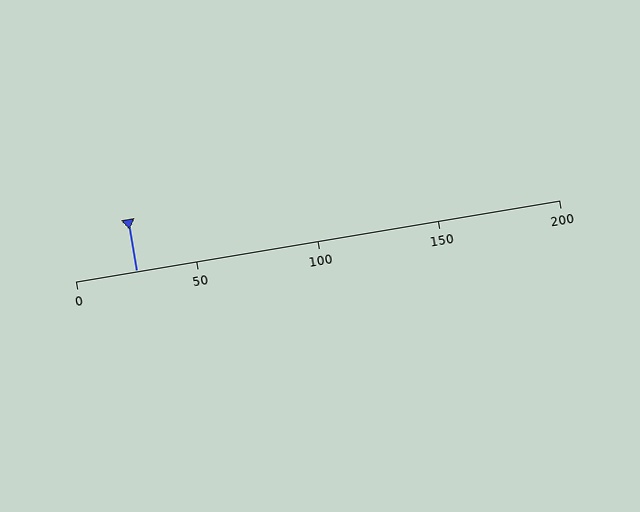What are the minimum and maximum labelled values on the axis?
The axis runs from 0 to 200.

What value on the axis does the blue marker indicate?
The marker indicates approximately 25.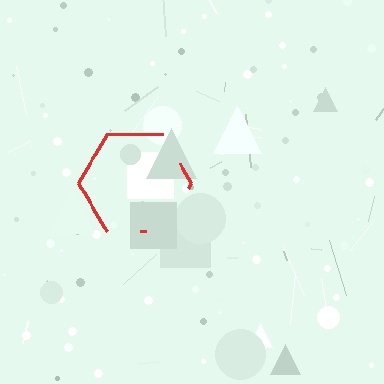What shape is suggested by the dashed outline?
The dashed outline suggests a hexagon.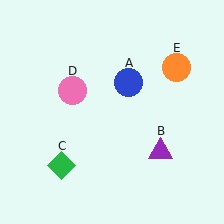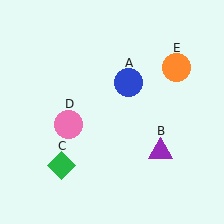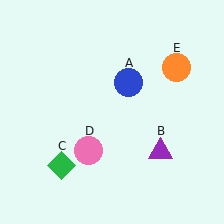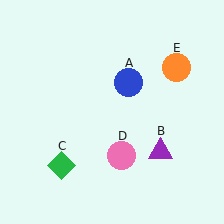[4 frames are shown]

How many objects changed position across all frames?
1 object changed position: pink circle (object D).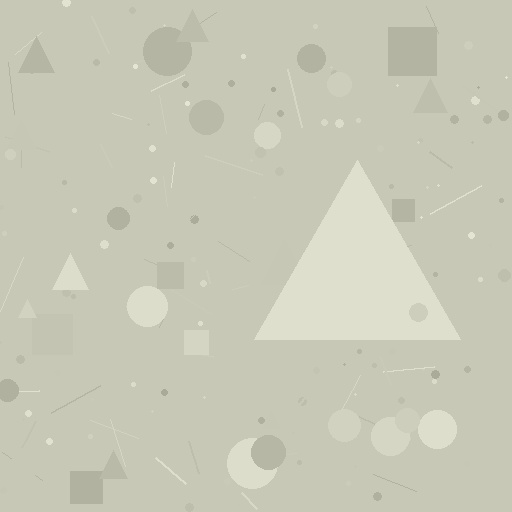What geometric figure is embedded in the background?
A triangle is embedded in the background.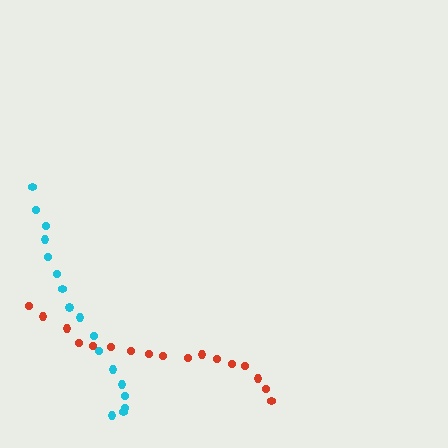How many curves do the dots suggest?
There are 2 distinct paths.